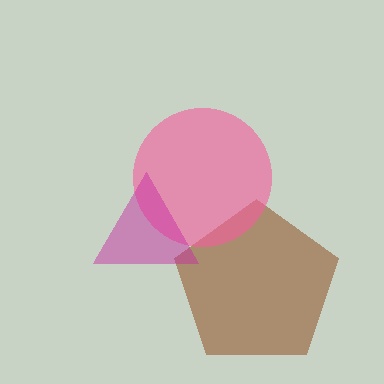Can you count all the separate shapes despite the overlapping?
Yes, there are 3 separate shapes.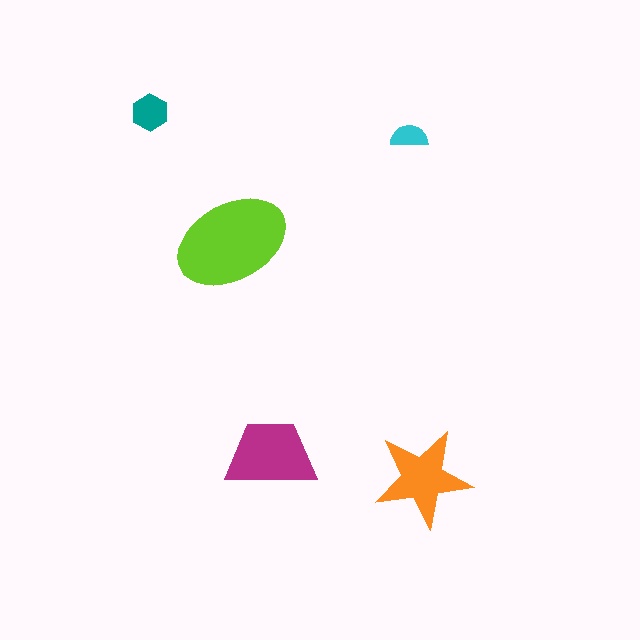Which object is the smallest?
The cyan semicircle.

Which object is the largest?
The lime ellipse.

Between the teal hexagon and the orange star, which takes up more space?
The orange star.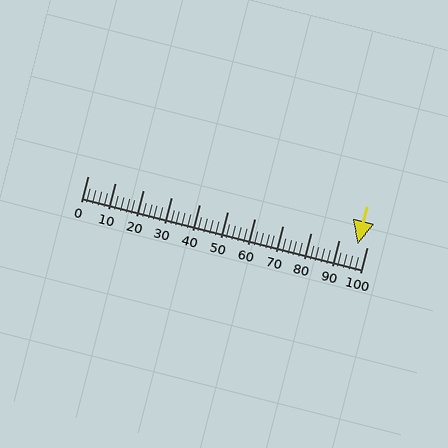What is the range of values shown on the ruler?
The ruler shows values from 0 to 100.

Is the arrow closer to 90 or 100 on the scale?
The arrow is closer to 100.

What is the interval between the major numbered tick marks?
The major tick marks are spaced 10 units apart.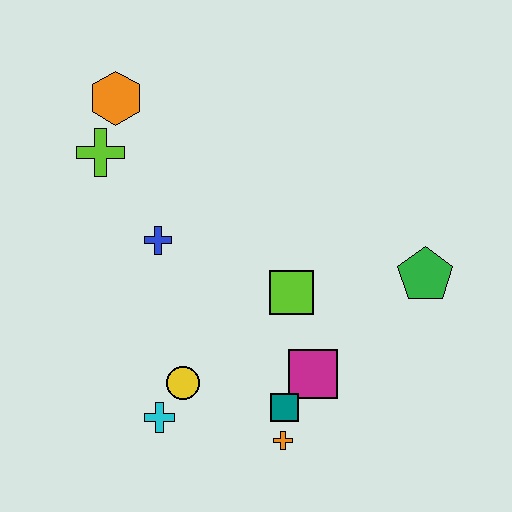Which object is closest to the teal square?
The orange cross is closest to the teal square.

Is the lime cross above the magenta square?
Yes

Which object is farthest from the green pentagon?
The orange hexagon is farthest from the green pentagon.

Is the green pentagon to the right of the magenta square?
Yes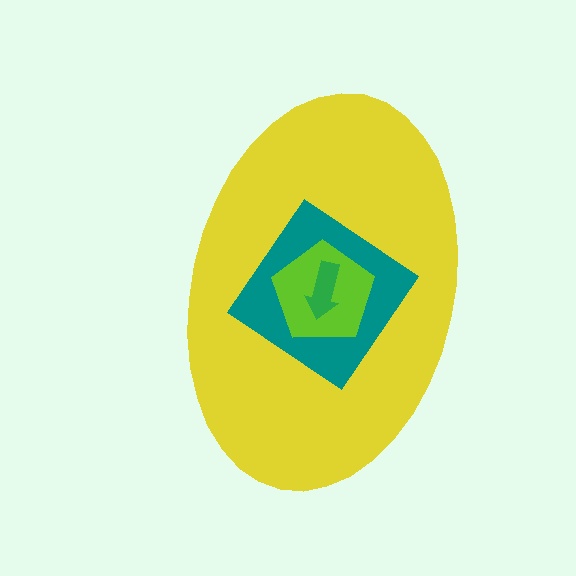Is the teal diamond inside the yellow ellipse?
Yes.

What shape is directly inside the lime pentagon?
The green arrow.